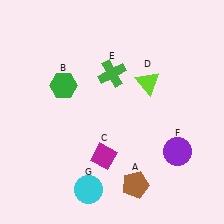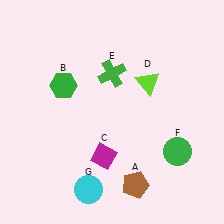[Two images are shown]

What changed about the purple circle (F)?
In Image 1, F is purple. In Image 2, it changed to green.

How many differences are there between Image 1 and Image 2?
There is 1 difference between the two images.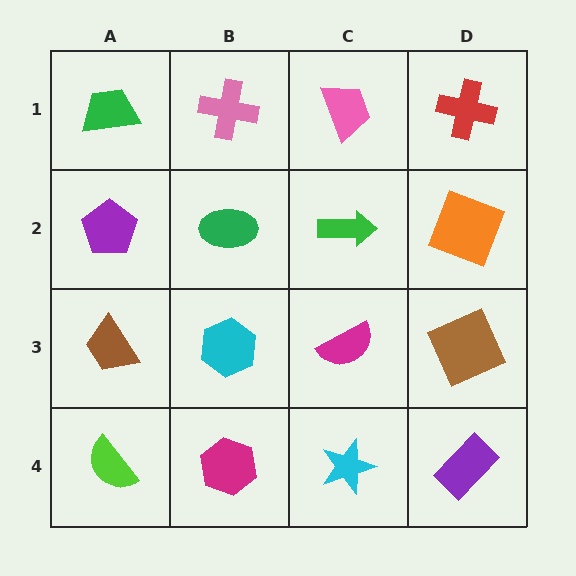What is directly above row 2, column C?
A pink trapezoid.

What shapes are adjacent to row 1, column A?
A purple pentagon (row 2, column A), a pink cross (row 1, column B).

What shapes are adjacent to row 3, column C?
A green arrow (row 2, column C), a cyan star (row 4, column C), a cyan hexagon (row 3, column B), a brown square (row 3, column D).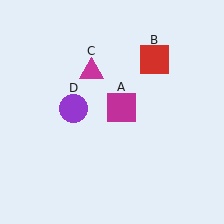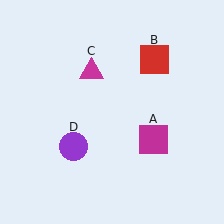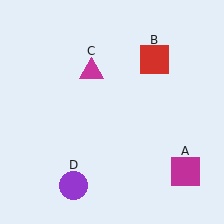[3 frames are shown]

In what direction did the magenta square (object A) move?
The magenta square (object A) moved down and to the right.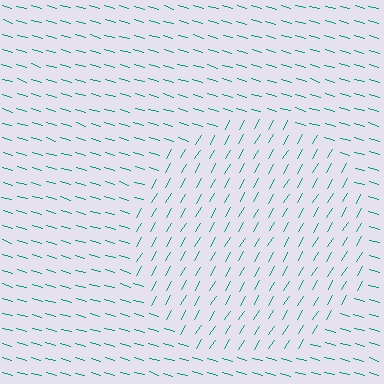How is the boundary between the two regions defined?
The boundary is defined purely by a change in line orientation (approximately 76 degrees difference). All lines are the same color and thickness.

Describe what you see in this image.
The image is filled with small teal line segments. A circle region in the image has lines oriented differently from the surrounding lines, creating a visible texture boundary.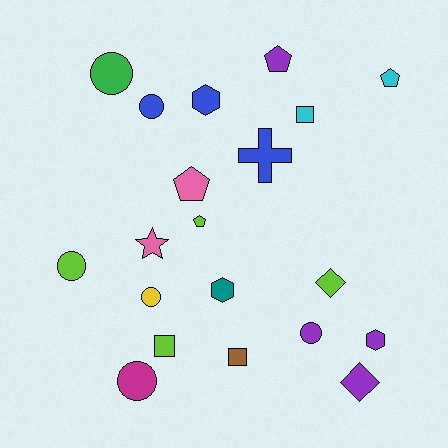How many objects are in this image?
There are 20 objects.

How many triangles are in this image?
There are no triangles.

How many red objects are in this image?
There are no red objects.